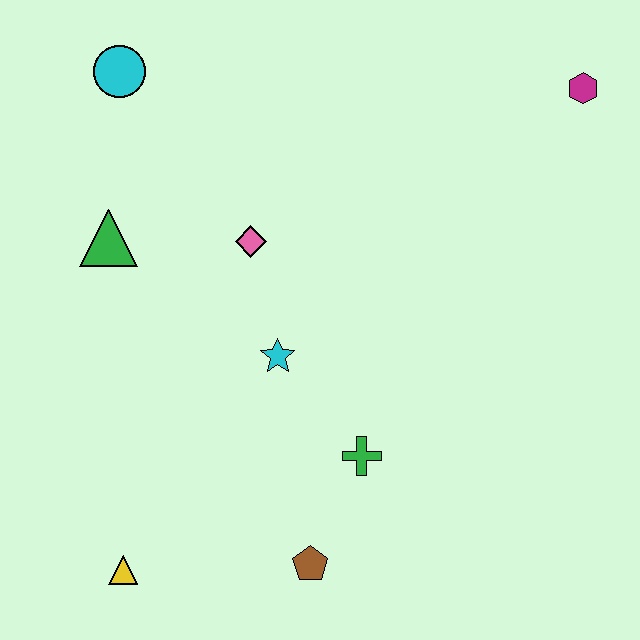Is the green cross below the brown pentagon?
No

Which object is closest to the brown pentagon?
The green cross is closest to the brown pentagon.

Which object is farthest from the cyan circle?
The brown pentagon is farthest from the cyan circle.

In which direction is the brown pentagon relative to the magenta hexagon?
The brown pentagon is below the magenta hexagon.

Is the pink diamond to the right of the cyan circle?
Yes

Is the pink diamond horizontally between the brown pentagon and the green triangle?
Yes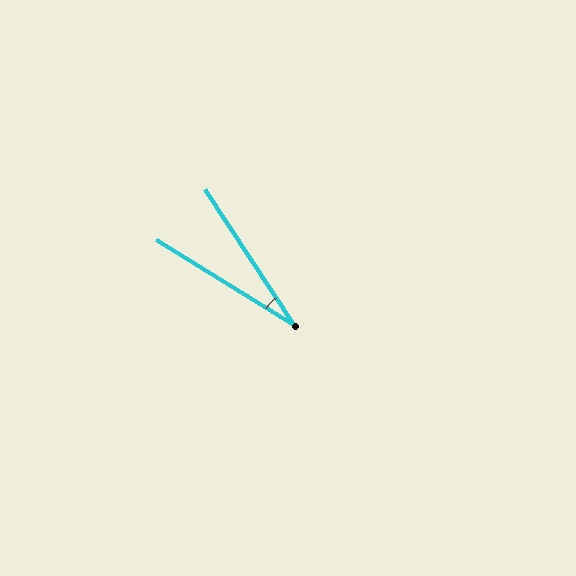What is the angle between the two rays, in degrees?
Approximately 25 degrees.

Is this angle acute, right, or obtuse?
It is acute.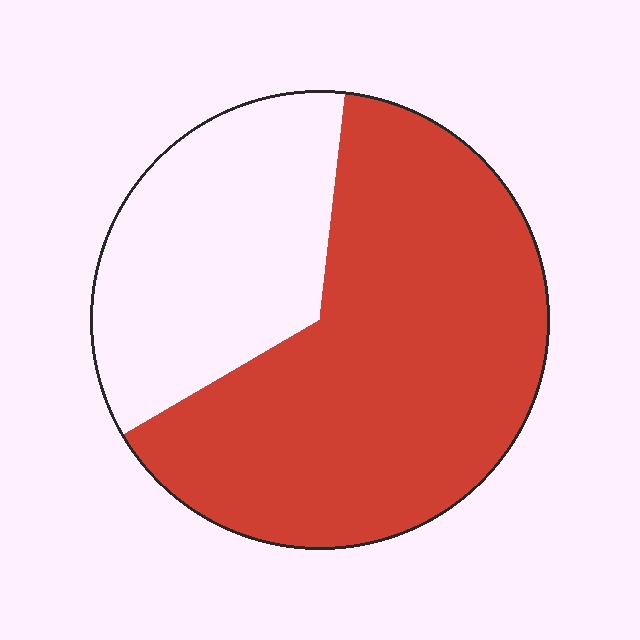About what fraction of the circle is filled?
About two thirds (2/3).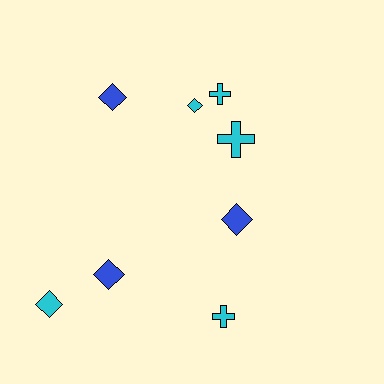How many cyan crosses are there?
There are 3 cyan crosses.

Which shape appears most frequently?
Diamond, with 5 objects.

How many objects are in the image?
There are 8 objects.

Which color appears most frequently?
Cyan, with 5 objects.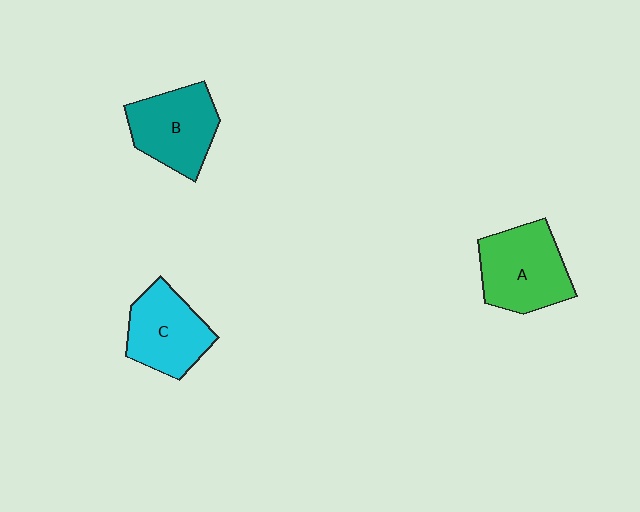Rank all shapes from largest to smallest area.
From largest to smallest: A (green), B (teal), C (cyan).